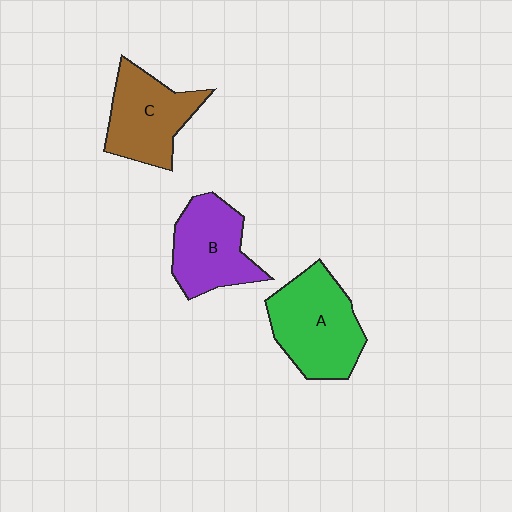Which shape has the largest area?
Shape A (green).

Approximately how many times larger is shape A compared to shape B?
Approximately 1.2 times.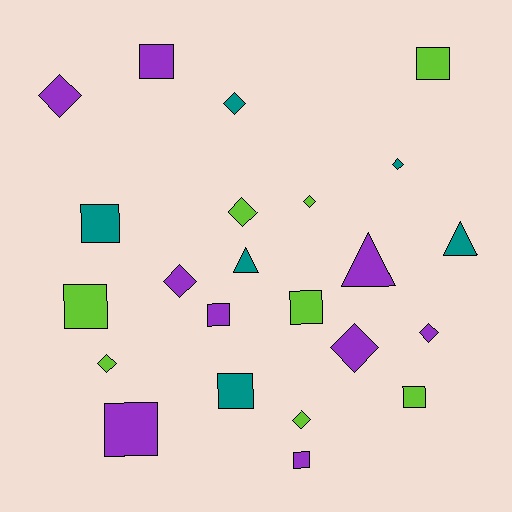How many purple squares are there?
There are 4 purple squares.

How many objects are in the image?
There are 23 objects.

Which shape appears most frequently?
Diamond, with 10 objects.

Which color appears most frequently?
Purple, with 9 objects.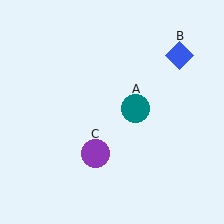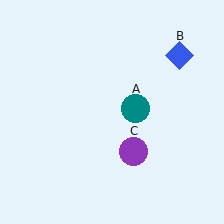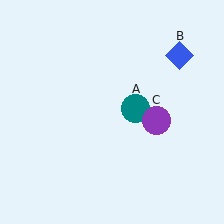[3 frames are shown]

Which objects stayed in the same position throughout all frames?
Teal circle (object A) and blue diamond (object B) remained stationary.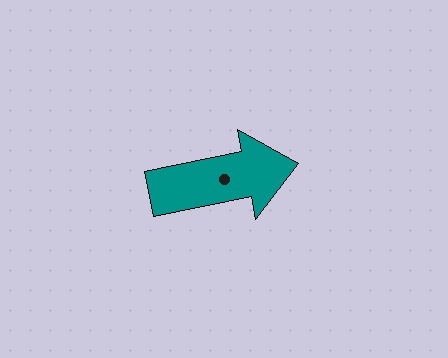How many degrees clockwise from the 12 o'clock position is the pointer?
Approximately 78 degrees.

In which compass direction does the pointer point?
East.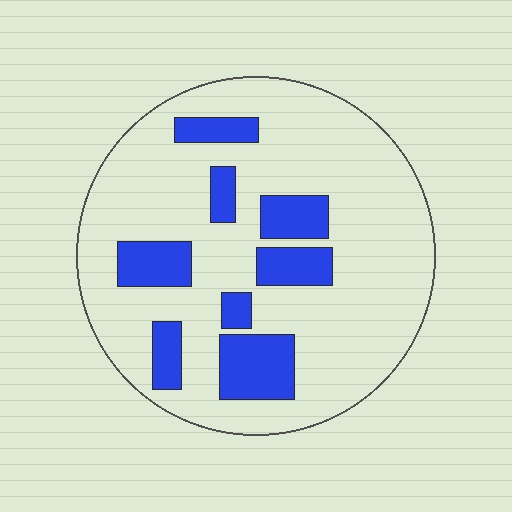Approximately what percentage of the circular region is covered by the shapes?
Approximately 20%.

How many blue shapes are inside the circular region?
8.